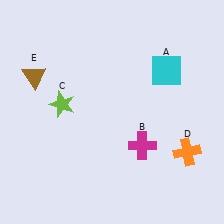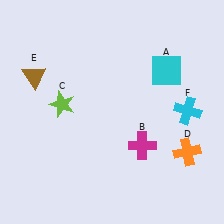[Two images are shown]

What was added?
A cyan cross (F) was added in Image 2.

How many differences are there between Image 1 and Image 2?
There is 1 difference between the two images.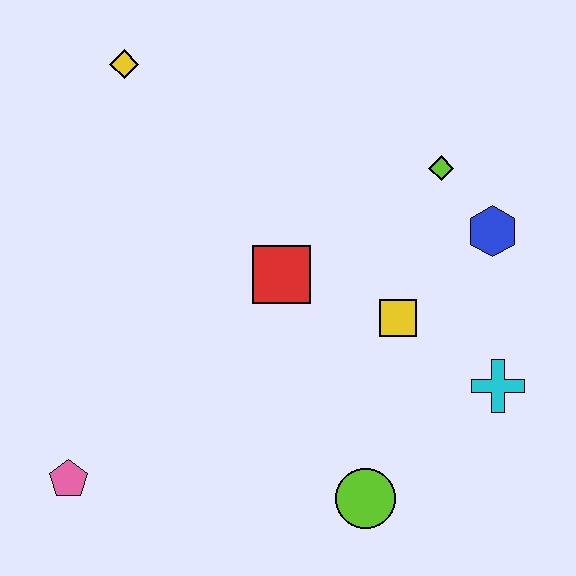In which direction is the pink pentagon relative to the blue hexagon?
The pink pentagon is to the left of the blue hexagon.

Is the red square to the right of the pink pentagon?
Yes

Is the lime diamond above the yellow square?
Yes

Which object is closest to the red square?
The yellow square is closest to the red square.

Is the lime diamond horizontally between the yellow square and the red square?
No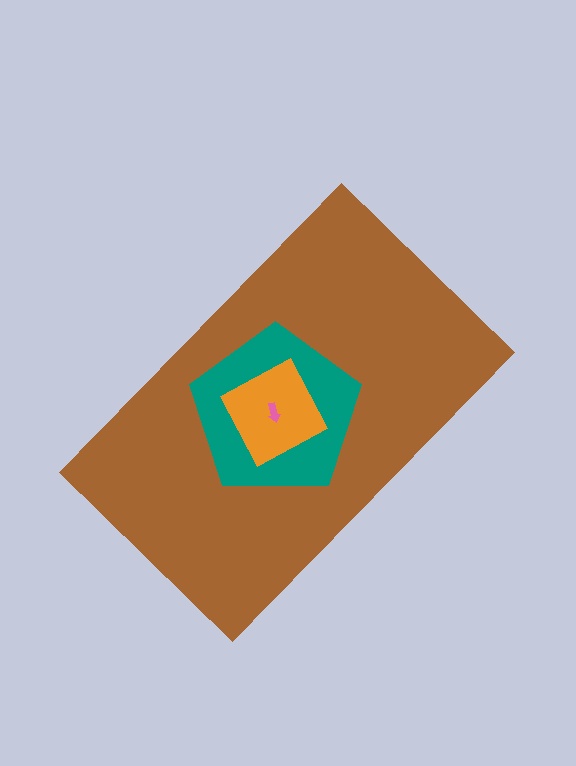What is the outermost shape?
The brown rectangle.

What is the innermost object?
The pink arrow.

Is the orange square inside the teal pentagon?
Yes.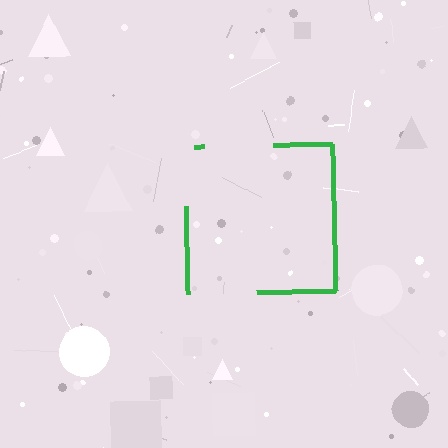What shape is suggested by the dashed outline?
The dashed outline suggests a square.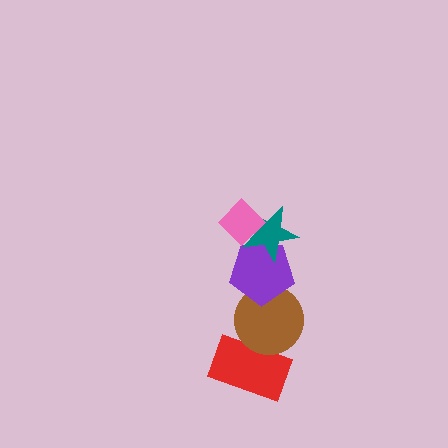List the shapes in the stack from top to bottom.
From top to bottom: the pink diamond, the teal star, the purple pentagon, the brown circle, the red rectangle.